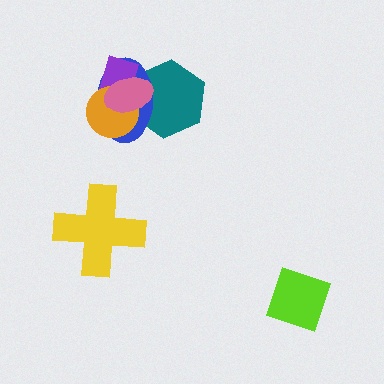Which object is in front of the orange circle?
The pink ellipse is in front of the orange circle.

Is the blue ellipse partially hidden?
Yes, it is partially covered by another shape.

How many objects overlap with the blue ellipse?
4 objects overlap with the blue ellipse.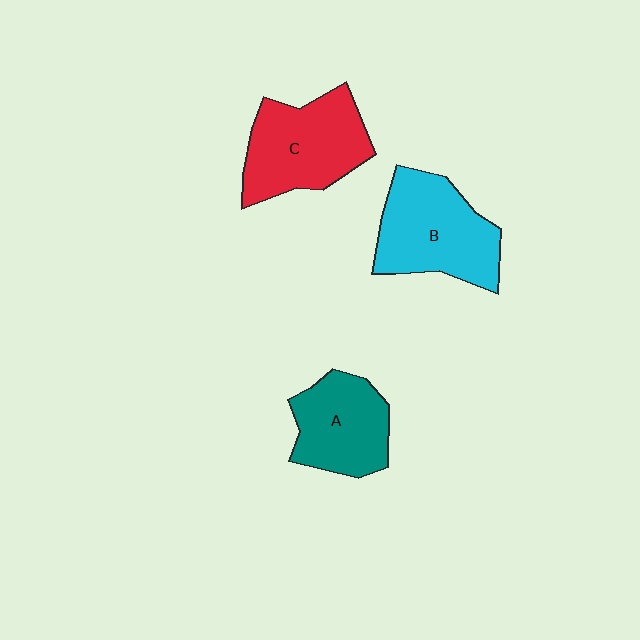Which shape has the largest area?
Shape B (cyan).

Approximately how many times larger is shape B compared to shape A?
Approximately 1.3 times.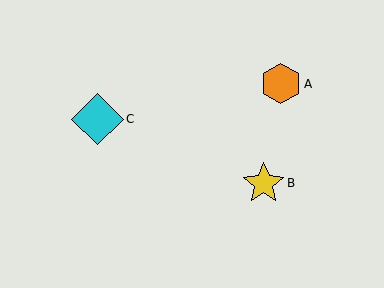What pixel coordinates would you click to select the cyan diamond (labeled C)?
Click at (98, 119) to select the cyan diamond C.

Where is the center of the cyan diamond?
The center of the cyan diamond is at (98, 119).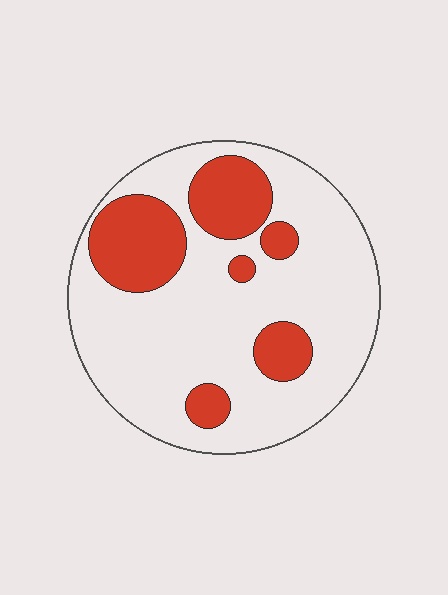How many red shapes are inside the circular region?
6.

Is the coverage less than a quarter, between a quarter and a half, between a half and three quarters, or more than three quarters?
Between a quarter and a half.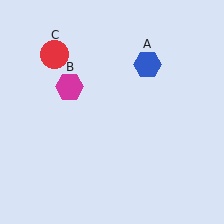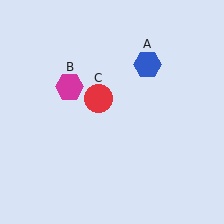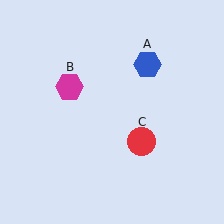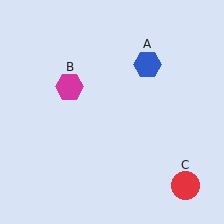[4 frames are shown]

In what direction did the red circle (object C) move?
The red circle (object C) moved down and to the right.